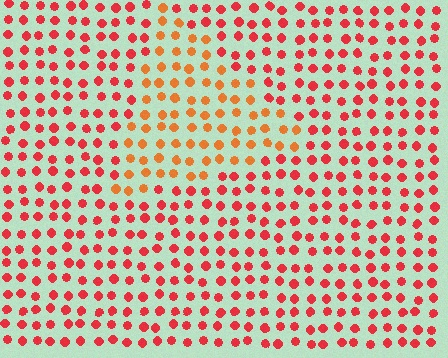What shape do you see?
I see a triangle.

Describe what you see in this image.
The image is filled with small red elements in a uniform arrangement. A triangle-shaped region is visible where the elements are tinted to a slightly different hue, forming a subtle color boundary.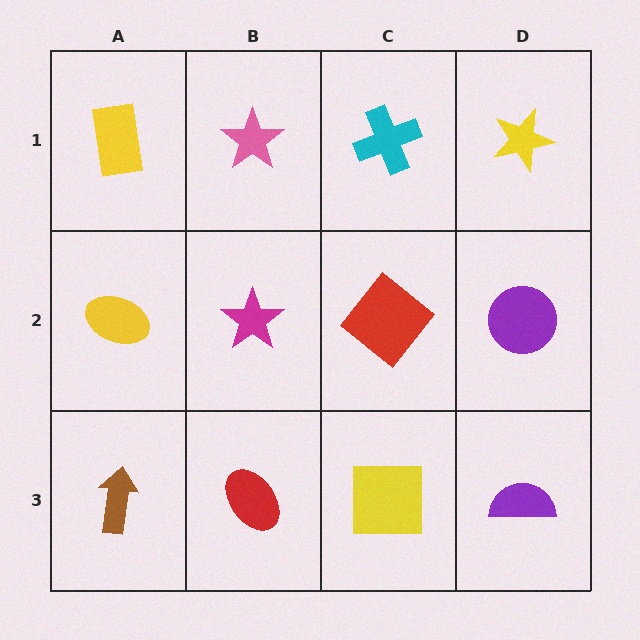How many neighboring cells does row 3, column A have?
2.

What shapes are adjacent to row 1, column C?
A red diamond (row 2, column C), a pink star (row 1, column B), a yellow star (row 1, column D).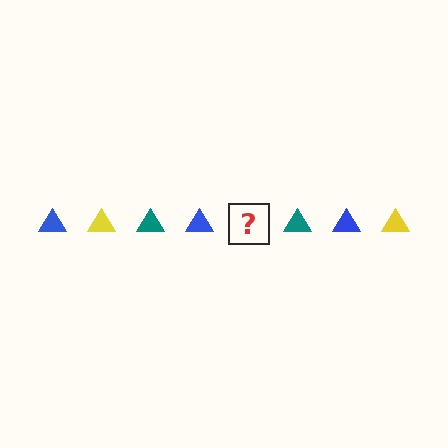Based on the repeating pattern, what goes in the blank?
The blank should be a yellow triangle.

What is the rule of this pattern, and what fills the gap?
The rule is that the pattern cycles through blue, yellow, teal triangles. The gap should be filled with a yellow triangle.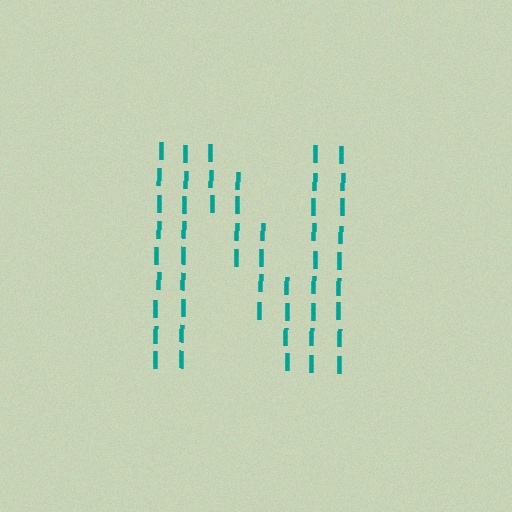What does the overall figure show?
The overall figure shows the letter N.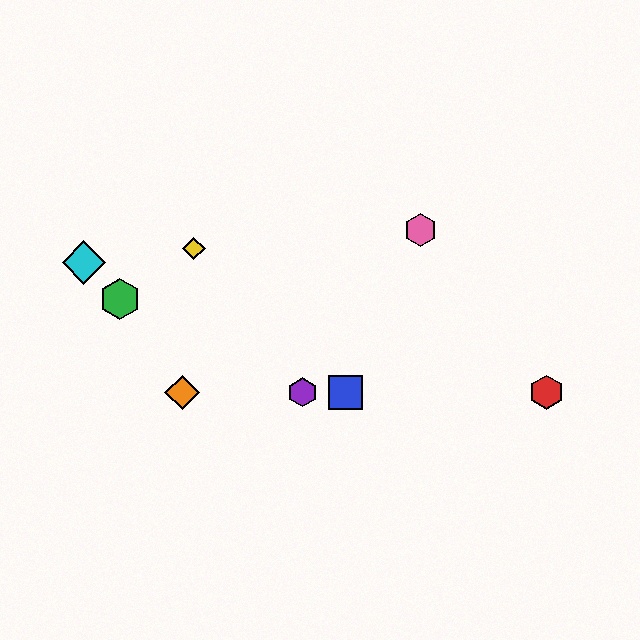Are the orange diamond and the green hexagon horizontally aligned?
No, the orange diamond is at y≈392 and the green hexagon is at y≈299.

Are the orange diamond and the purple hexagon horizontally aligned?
Yes, both are at y≈392.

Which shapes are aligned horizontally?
The red hexagon, the blue square, the purple hexagon, the orange diamond are aligned horizontally.